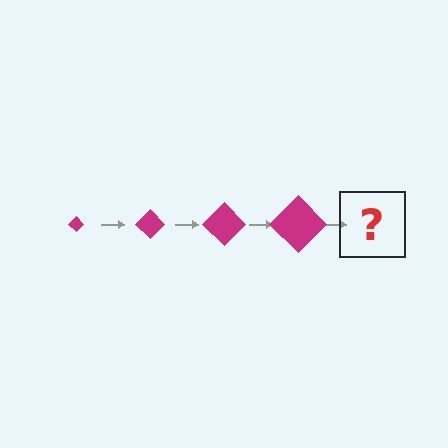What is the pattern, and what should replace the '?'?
The pattern is that the diamond gets progressively larger each step. The '?' should be a magenta diamond, larger than the previous one.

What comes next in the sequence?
The next element should be a magenta diamond, larger than the previous one.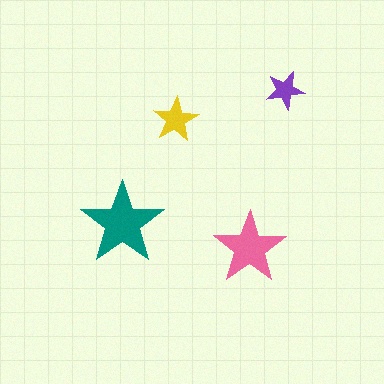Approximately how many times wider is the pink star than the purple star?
About 2 times wider.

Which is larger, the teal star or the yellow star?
The teal one.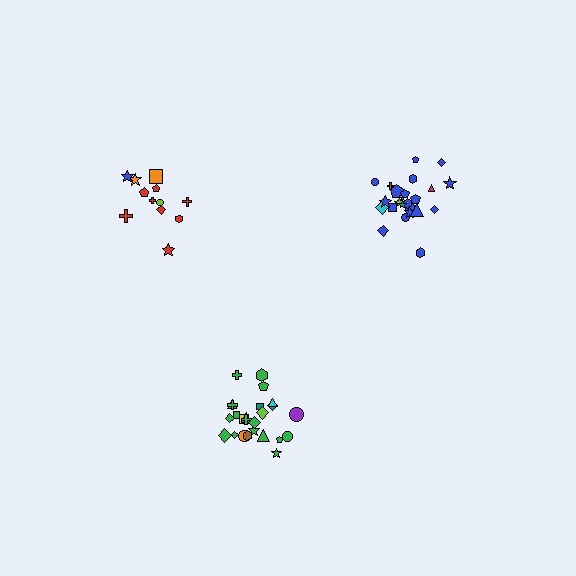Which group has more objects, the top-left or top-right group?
The top-right group.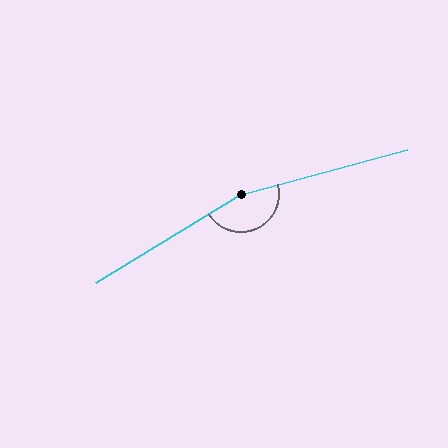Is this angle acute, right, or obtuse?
It is obtuse.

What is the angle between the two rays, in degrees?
Approximately 164 degrees.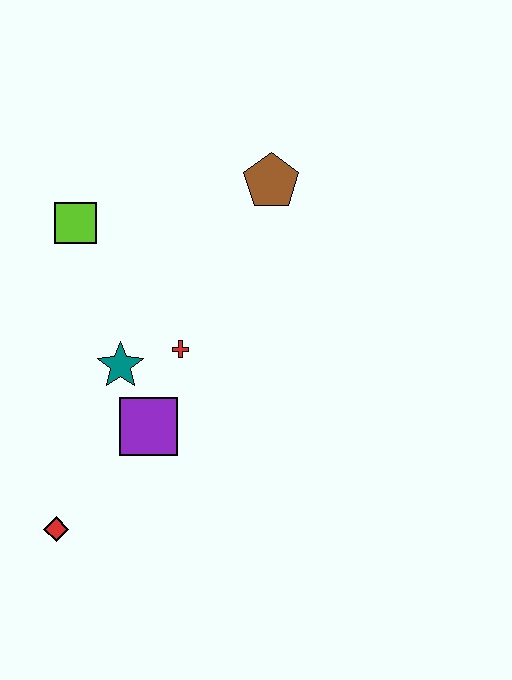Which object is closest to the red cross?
The teal star is closest to the red cross.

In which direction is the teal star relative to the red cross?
The teal star is to the left of the red cross.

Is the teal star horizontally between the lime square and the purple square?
Yes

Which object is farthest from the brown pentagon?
The red diamond is farthest from the brown pentagon.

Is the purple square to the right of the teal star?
Yes